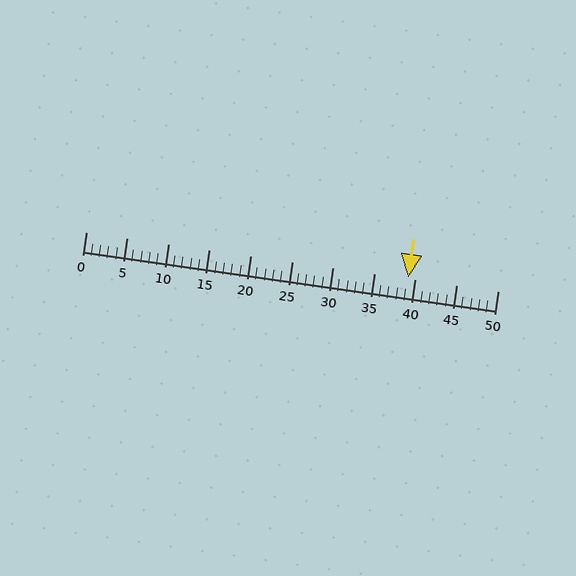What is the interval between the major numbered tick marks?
The major tick marks are spaced 5 units apart.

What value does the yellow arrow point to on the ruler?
The yellow arrow points to approximately 39.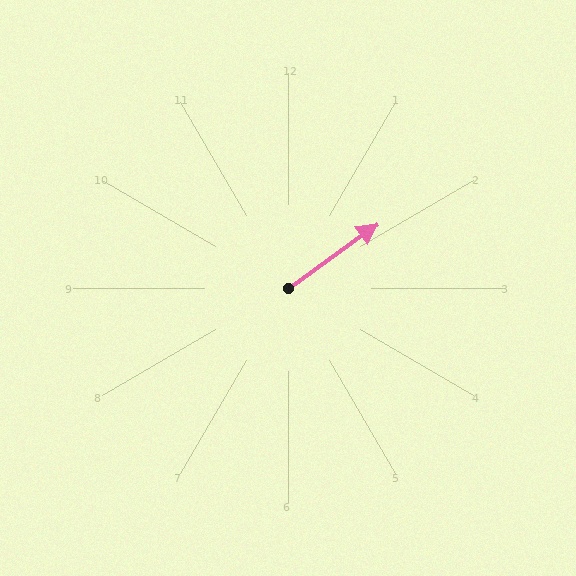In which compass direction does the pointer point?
Northeast.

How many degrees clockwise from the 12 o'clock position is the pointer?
Approximately 54 degrees.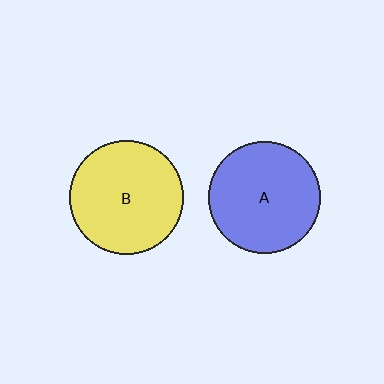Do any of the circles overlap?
No, none of the circles overlap.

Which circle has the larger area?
Circle B (yellow).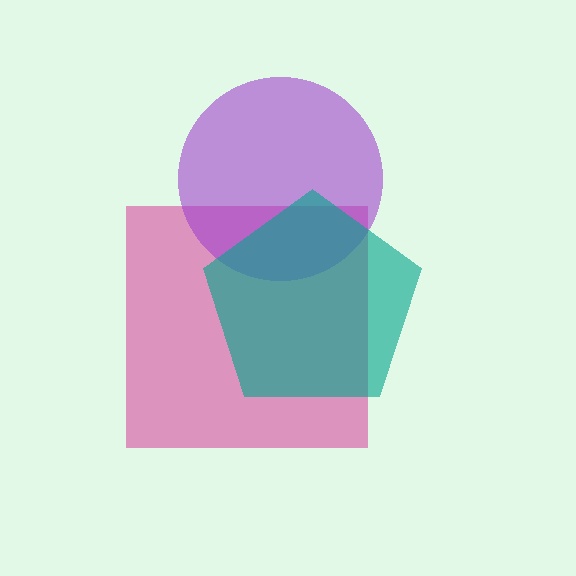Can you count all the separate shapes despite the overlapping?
Yes, there are 3 separate shapes.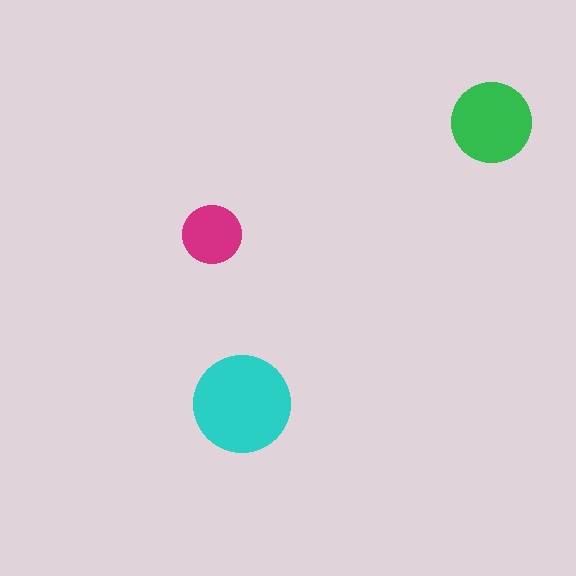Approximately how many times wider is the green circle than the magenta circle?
About 1.5 times wider.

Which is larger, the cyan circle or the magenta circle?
The cyan one.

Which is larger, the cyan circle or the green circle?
The cyan one.